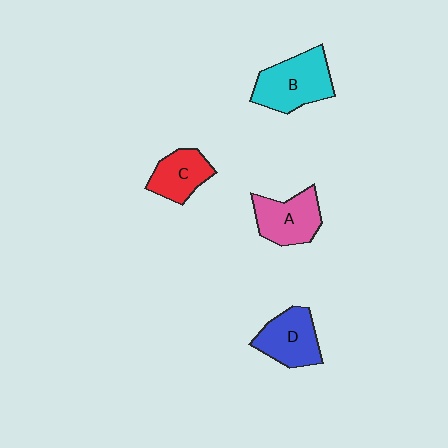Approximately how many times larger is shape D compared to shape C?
Approximately 1.2 times.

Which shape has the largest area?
Shape B (cyan).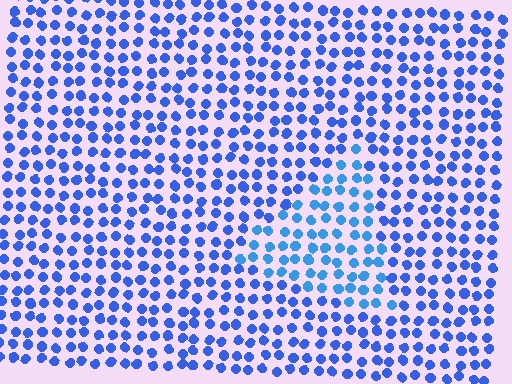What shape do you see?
I see a triangle.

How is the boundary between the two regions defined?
The boundary is defined purely by a slight shift in hue (about 20 degrees). Spacing, size, and orientation are identical on both sides.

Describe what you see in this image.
The image is filled with small blue elements in a uniform arrangement. A triangle-shaped region is visible where the elements are tinted to a slightly different hue, forming a subtle color boundary.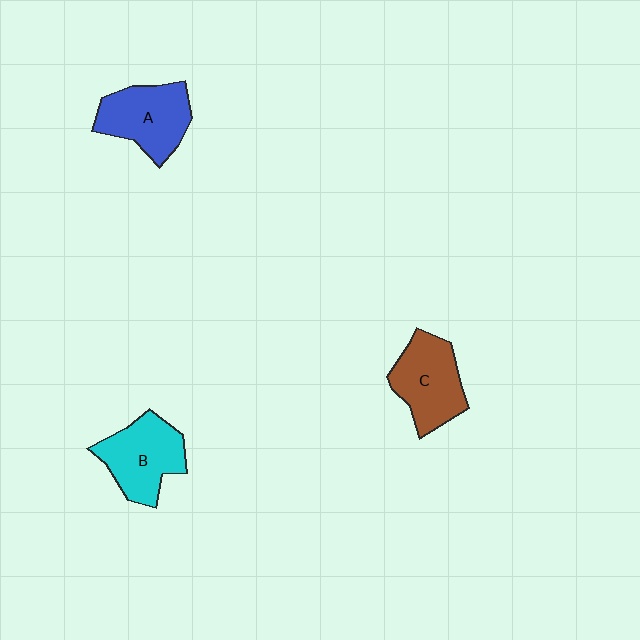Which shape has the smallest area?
Shape C (brown).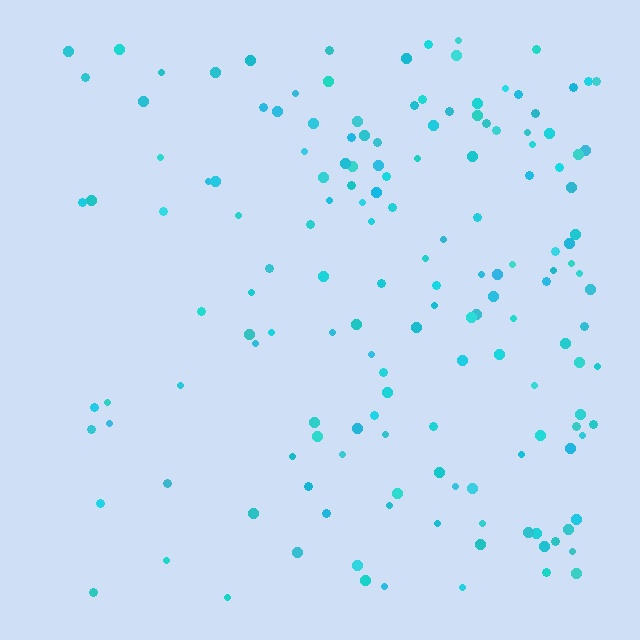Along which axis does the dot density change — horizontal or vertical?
Horizontal.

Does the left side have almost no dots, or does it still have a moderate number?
Still a moderate number, just noticeably fewer than the right.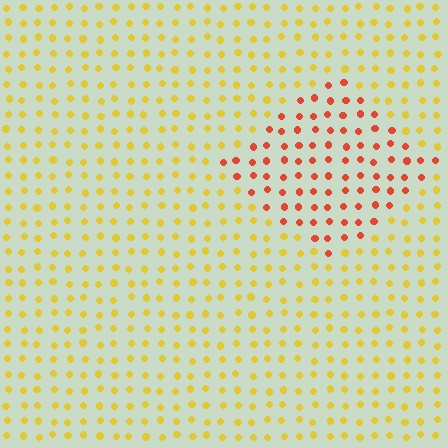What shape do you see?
I see a diamond.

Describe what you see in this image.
The image is filled with small yellow elements in a uniform arrangement. A diamond-shaped region is visible where the elements are tinted to a slightly different hue, forming a subtle color boundary.